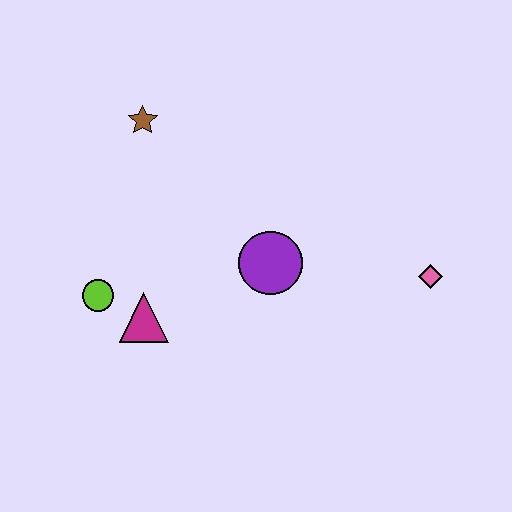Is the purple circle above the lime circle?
Yes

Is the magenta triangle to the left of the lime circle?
No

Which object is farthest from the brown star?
The pink diamond is farthest from the brown star.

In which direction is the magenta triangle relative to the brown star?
The magenta triangle is below the brown star.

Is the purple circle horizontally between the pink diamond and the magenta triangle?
Yes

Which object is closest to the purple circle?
The magenta triangle is closest to the purple circle.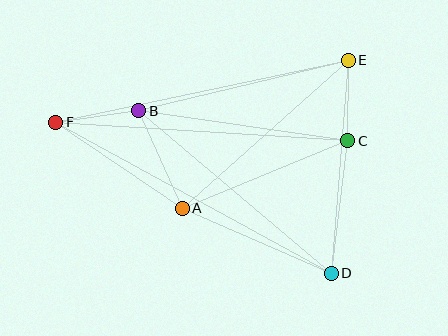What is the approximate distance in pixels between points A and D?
The distance between A and D is approximately 163 pixels.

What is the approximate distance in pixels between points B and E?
The distance between B and E is approximately 216 pixels.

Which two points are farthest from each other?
Points D and F are farthest from each other.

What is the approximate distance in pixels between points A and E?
The distance between A and E is approximately 222 pixels.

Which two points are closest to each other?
Points C and E are closest to each other.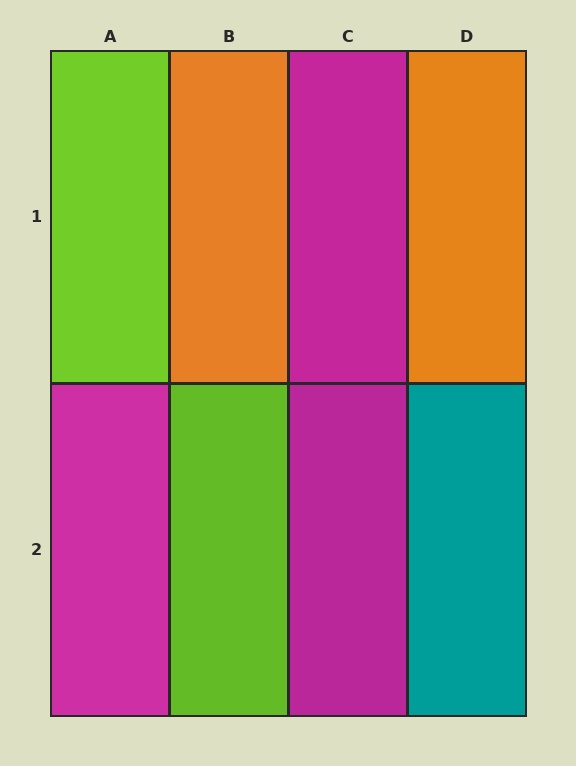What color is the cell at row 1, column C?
Magenta.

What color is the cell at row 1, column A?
Lime.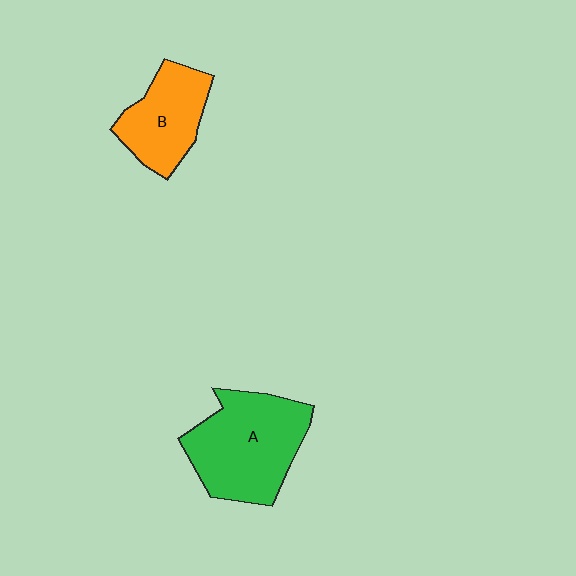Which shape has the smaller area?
Shape B (orange).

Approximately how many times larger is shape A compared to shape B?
Approximately 1.5 times.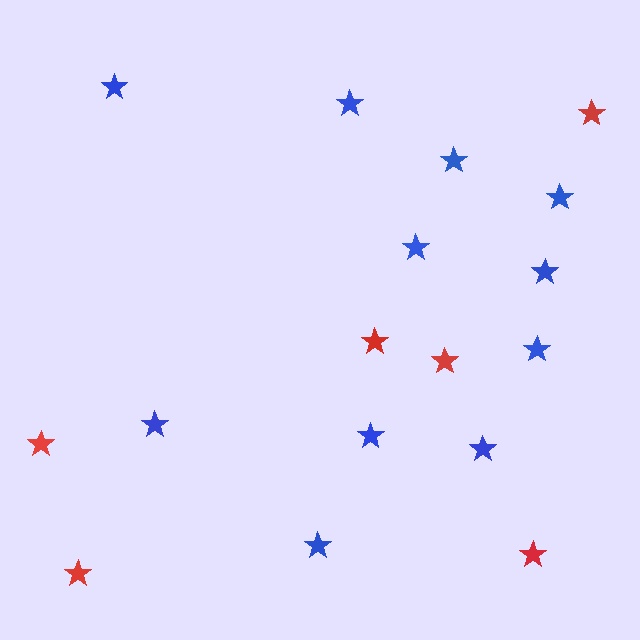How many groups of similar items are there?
There are 2 groups: one group of red stars (6) and one group of blue stars (11).